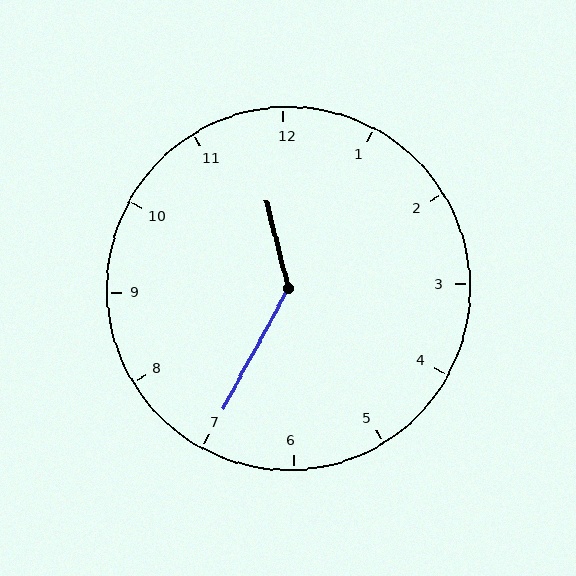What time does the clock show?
11:35.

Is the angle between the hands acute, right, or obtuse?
It is obtuse.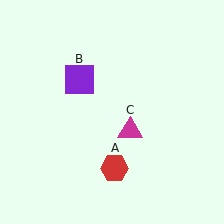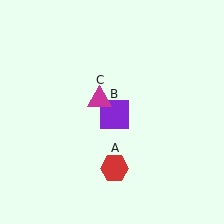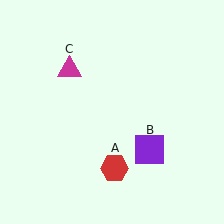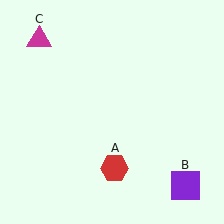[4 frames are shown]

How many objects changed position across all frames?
2 objects changed position: purple square (object B), magenta triangle (object C).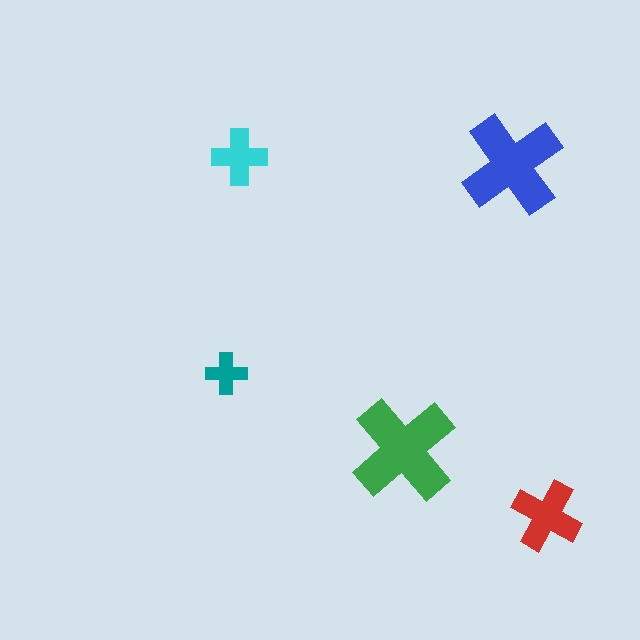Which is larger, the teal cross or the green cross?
The green one.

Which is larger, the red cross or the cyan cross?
The red one.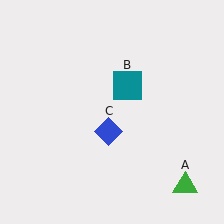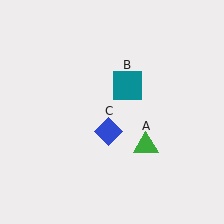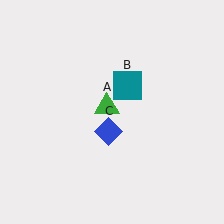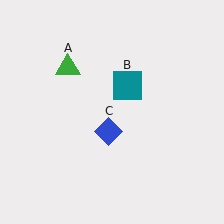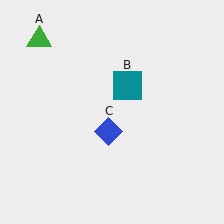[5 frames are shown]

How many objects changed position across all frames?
1 object changed position: green triangle (object A).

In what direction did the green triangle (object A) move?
The green triangle (object A) moved up and to the left.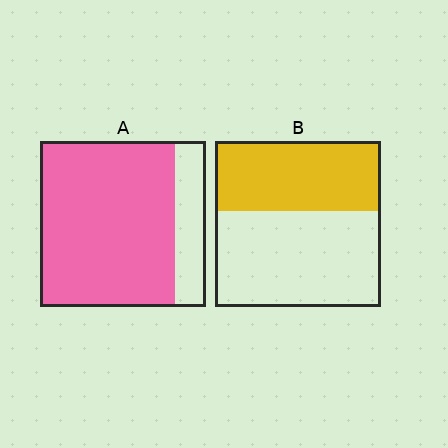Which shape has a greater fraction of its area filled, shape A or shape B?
Shape A.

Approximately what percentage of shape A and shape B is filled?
A is approximately 80% and B is approximately 40%.